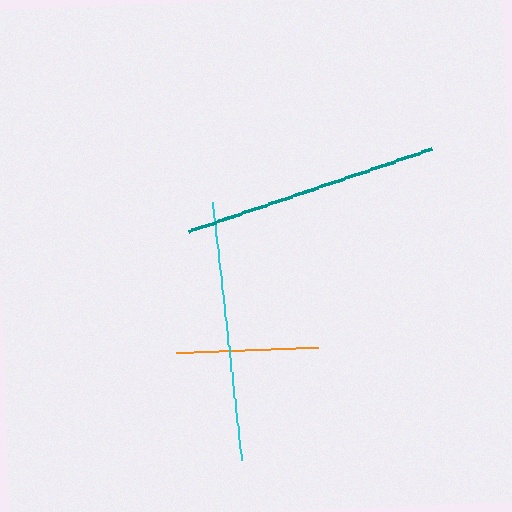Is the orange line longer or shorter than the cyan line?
The cyan line is longer than the orange line.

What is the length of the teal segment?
The teal segment is approximately 257 pixels long.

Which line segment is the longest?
The cyan line is the longest at approximately 259 pixels.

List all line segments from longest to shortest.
From longest to shortest: cyan, teal, orange.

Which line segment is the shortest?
The orange line is the shortest at approximately 142 pixels.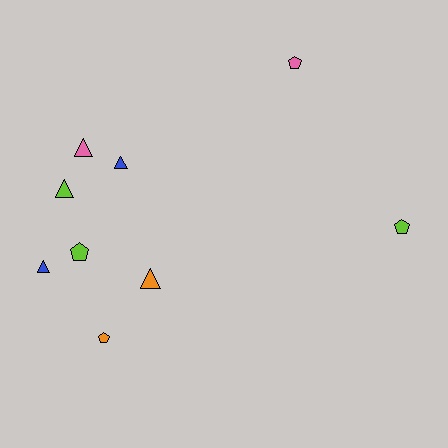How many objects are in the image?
There are 9 objects.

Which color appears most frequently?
Lime, with 3 objects.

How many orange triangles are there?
There is 1 orange triangle.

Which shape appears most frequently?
Triangle, with 5 objects.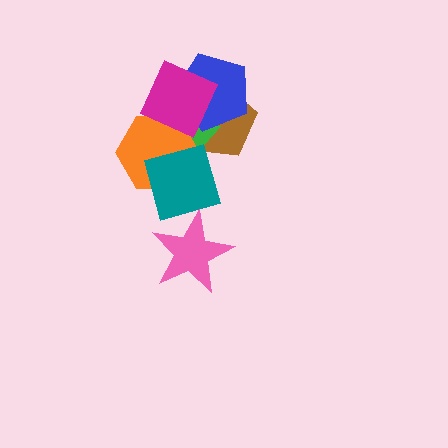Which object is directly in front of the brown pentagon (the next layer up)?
The green triangle is directly in front of the brown pentagon.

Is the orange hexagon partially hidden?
Yes, it is partially covered by another shape.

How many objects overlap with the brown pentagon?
5 objects overlap with the brown pentagon.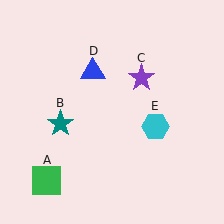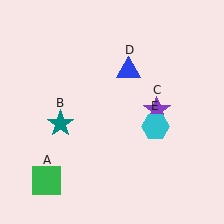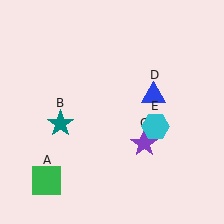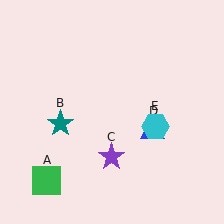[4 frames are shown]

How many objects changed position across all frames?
2 objects changed position: purple star (object C), blue triangle (object D).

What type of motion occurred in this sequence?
The purple star (object C), blue triangle (object D) rotated clockwise around the center of the scene.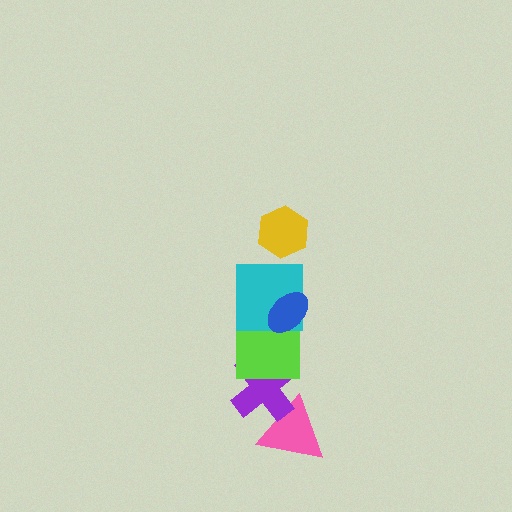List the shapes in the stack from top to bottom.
From top to bottom: the yellow hexagon, the blue ellipse, the cyan square, the lime square, the purple cross, the pink triangle.